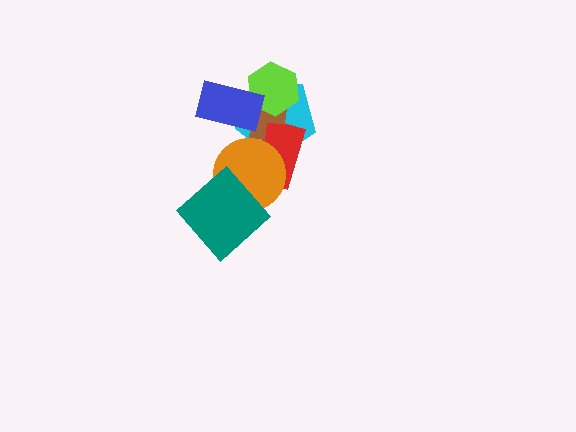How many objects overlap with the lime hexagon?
3 objects overlap with the lime hexagon.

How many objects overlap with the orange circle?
3 objects overlap with the orange circle.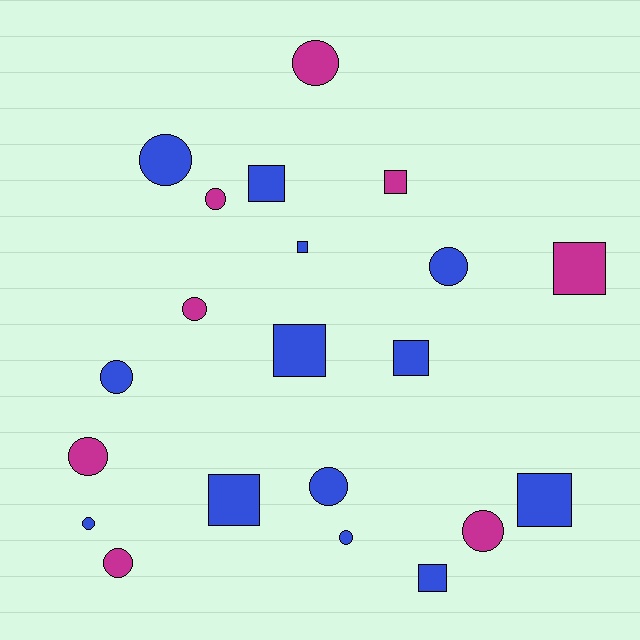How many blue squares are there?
There are 7 blue squares.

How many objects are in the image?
There are 21 objects.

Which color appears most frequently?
Blue, with 13 objects.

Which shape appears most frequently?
Circle, with 12 objects.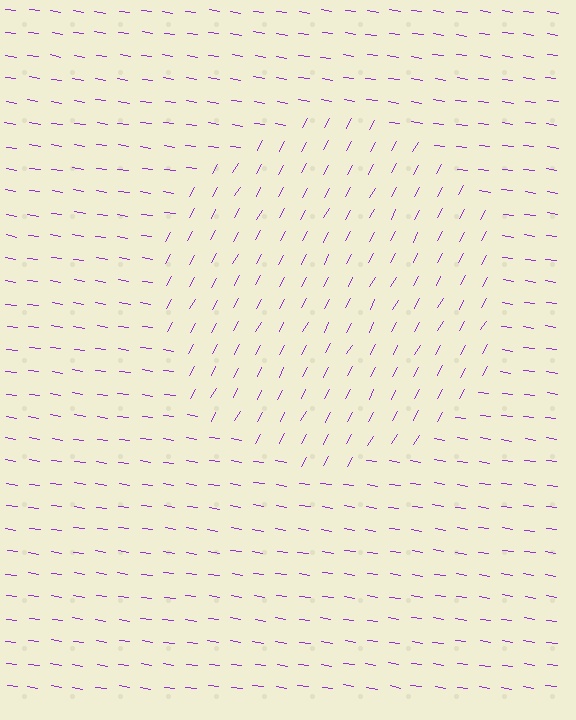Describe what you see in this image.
The image is filled with small purple line segments. A circle region in the image has lines oriented differently from the surrounding lines, creating a visible texture boundary.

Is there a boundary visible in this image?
Yes, there is a texture boundary formed by a change in line orientation.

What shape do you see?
I see a circle.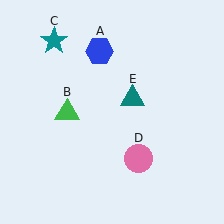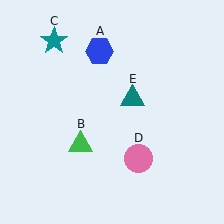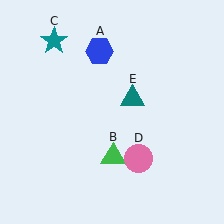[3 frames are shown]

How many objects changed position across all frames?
1 object changed position: green triangle (object B).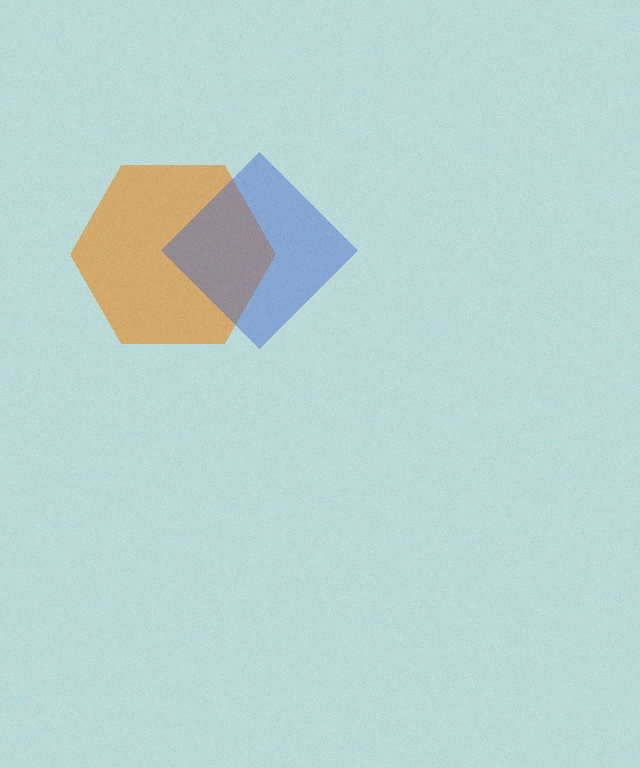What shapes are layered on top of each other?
The layered shapes are: an orange hexagon, a blue diamond.